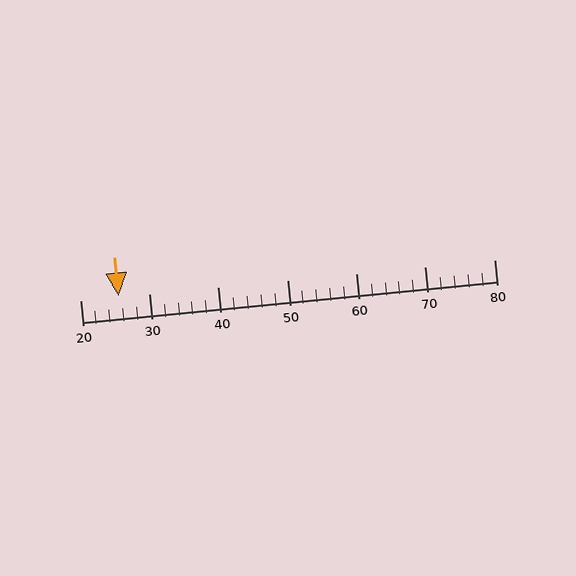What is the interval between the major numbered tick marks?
The major tick marks are spaced 10 units apart.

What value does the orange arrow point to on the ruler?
The orange arrow points to approximately 26.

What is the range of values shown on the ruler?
The ruler shows values from 20 to 80.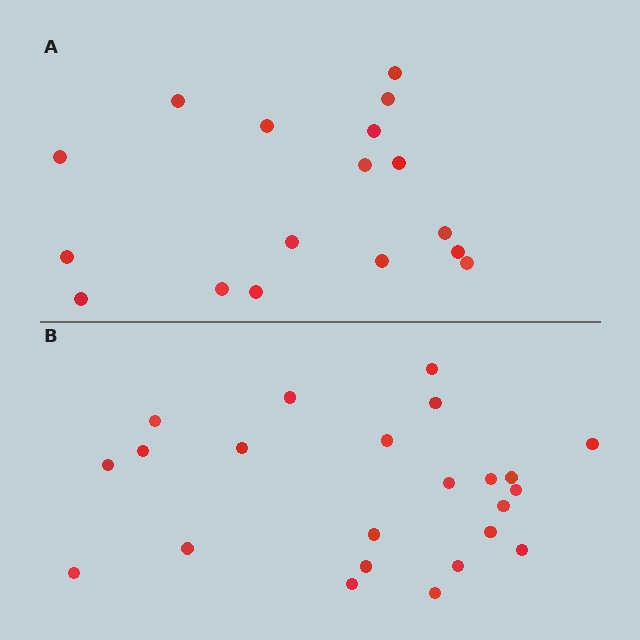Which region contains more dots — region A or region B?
Region B (the bottom region) has more dots.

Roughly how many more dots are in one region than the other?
Region B has about 6 more dots than region A.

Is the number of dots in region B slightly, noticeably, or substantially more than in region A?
Region B has noticeably more, but not dramatically so. The ratio is roughly 1.4 to 1.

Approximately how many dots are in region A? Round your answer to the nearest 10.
About 20 dots. (The exact count is 17, which rounds to 20.)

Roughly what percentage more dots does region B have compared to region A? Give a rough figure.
About 35% more.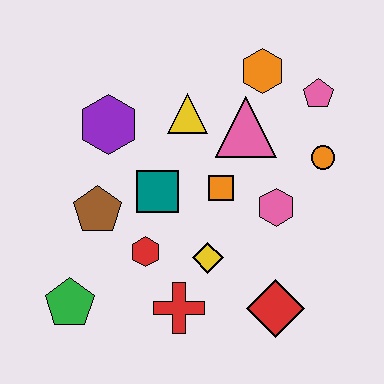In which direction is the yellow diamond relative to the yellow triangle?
The yellow diamond is below the yellow triangle.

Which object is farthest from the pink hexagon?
The green pentagon is farthest from the pink hexagon.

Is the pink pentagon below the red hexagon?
No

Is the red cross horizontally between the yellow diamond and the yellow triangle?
No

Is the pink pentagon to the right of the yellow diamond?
Yes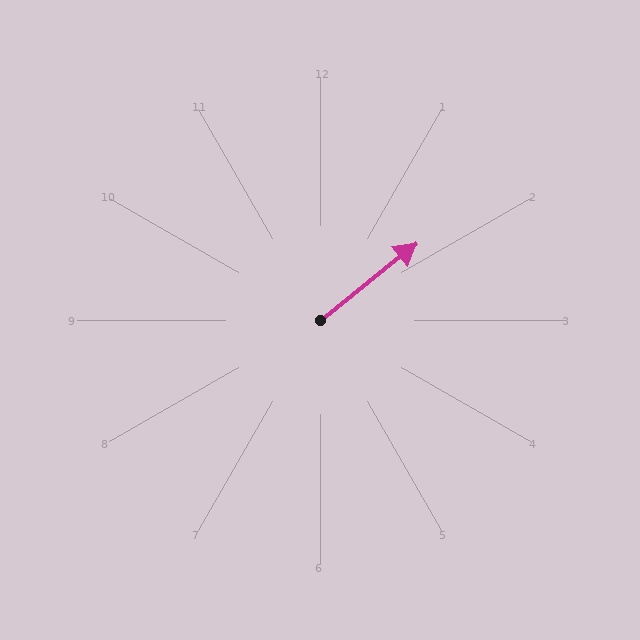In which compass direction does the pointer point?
Northeast.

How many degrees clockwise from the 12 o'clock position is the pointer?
Approximately 51 degrees.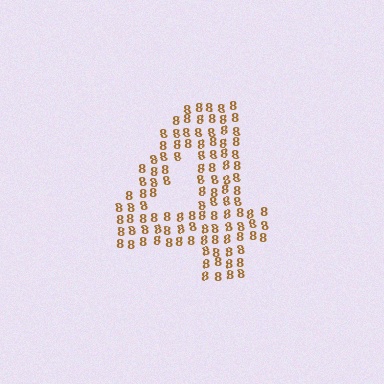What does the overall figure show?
The overall figure shows the digit 4.